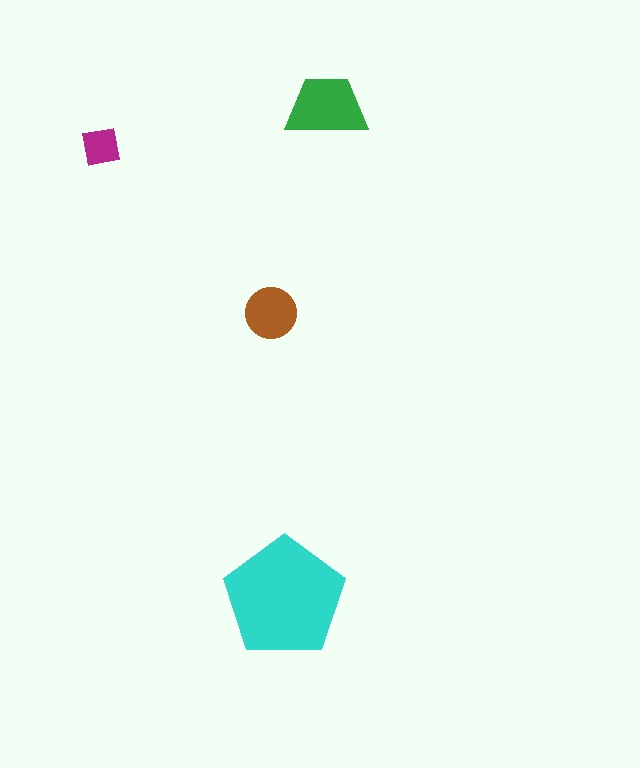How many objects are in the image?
There are 4 objects in the image.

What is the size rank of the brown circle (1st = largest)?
3rd.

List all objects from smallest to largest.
The magenta square, the brown circle, the green trapezoid, the cyan pentagon.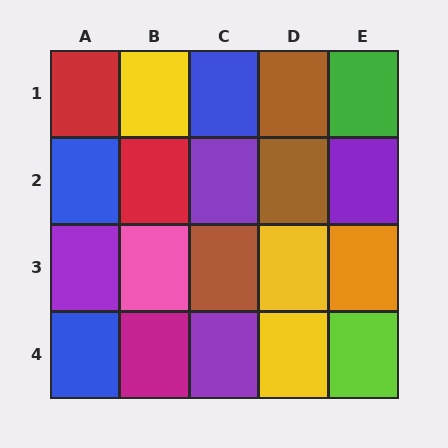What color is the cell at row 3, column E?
Orange.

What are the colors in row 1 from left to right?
Red, yellow, blue, brown, green.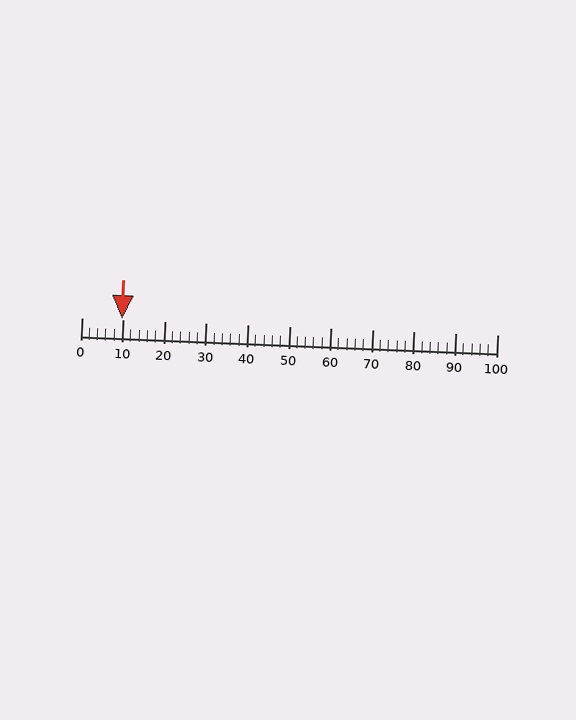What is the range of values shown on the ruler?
The ruler shows values from 0 to 100.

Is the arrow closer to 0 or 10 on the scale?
The arrow is closer to 10.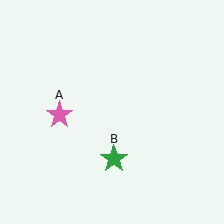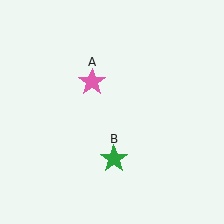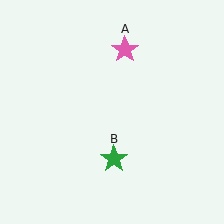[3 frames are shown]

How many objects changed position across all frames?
1 object changed position: pink star (object A).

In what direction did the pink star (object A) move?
The pink star (object A) moved up and to the right.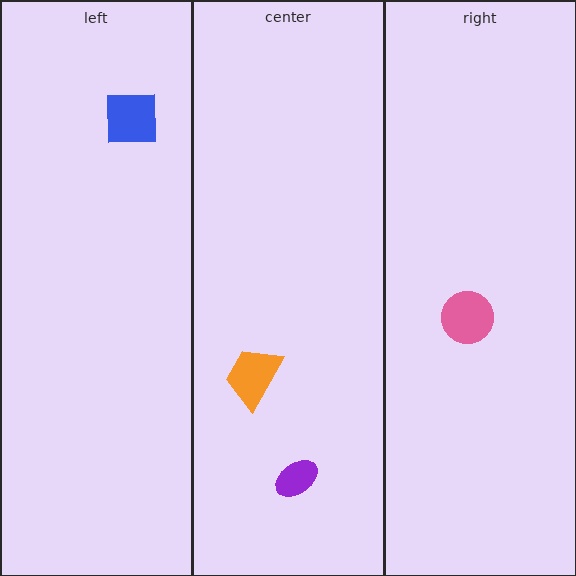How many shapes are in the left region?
1.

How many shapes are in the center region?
2.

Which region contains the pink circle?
The right region.